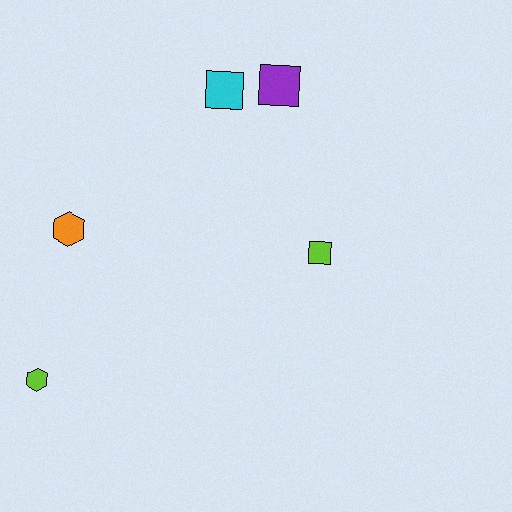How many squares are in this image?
There are 3 squares.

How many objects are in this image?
There are 5 objects.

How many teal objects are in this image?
There are no teal objects.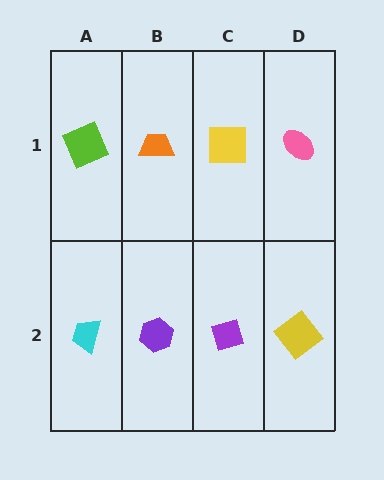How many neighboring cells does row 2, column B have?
3.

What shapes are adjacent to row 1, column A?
A cyan trapezoid (row 2, column A), an orange trapezoid (row 1, column B).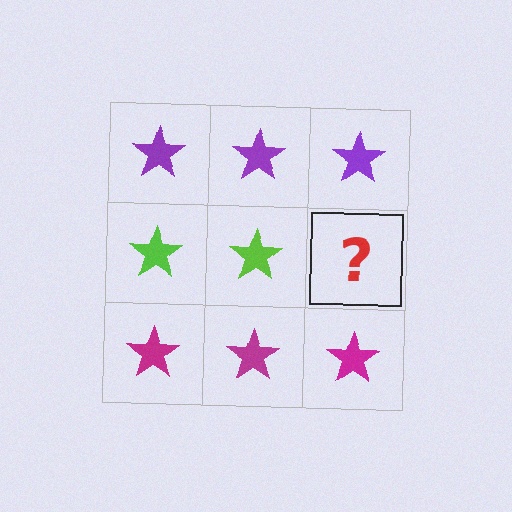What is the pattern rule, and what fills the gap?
The rule is that each row has a consistent color. The gap should be filled with a lime star.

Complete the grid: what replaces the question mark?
The question mark should be replaced with a lime star.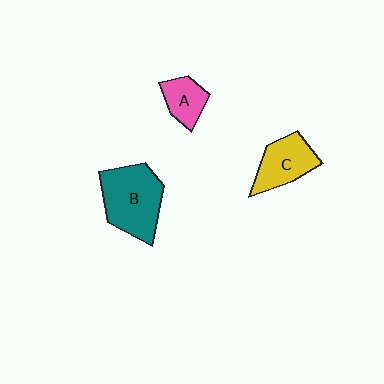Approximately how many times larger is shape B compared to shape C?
Approximately 1.5 times.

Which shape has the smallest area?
Shape A (pink).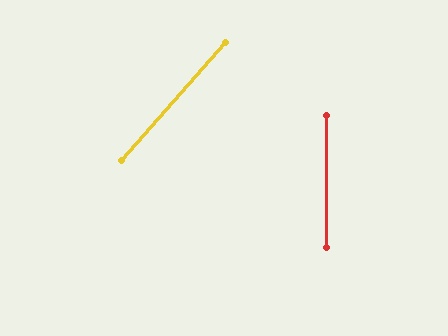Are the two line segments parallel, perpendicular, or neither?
Neither parallel nor perpendicular — they differ by about 42°.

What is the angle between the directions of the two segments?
Approximately 42 degrees.